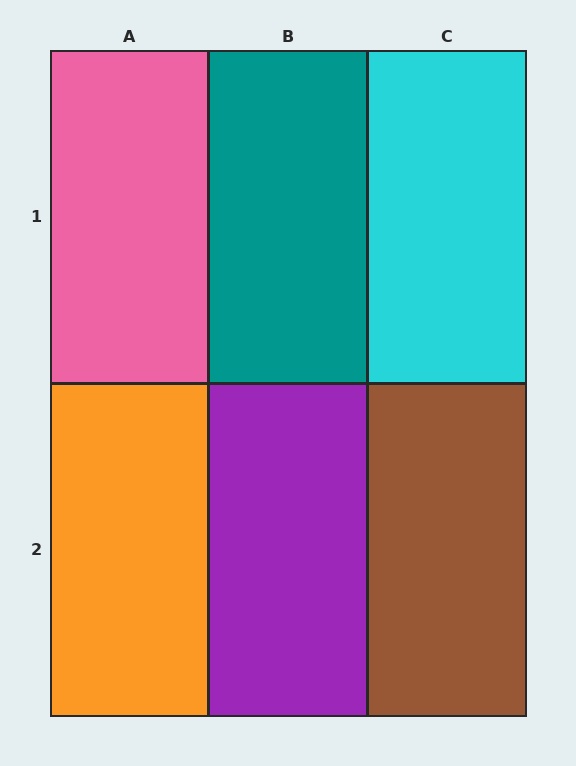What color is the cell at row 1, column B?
Teal.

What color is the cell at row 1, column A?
Pink.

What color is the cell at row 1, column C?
Cyan.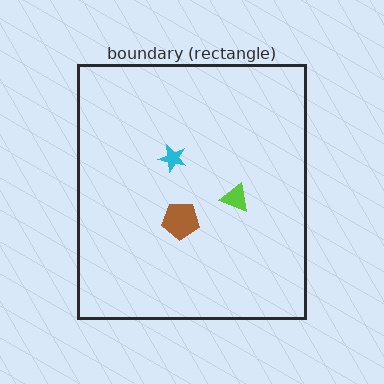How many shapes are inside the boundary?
3 inside, 0 outside.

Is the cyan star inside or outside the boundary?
Inside.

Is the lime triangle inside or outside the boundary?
Inside.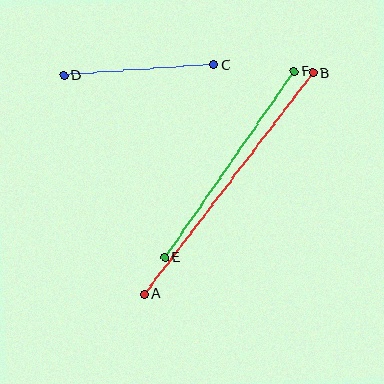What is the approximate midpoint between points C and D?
The midpoint is at approximately (139, 70) pixels.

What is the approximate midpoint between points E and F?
The midpoint is at approximately (230, 164) pixels.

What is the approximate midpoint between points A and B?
The midpoint is at approximately (228, 184) pixels.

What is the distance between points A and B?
The distance is approximately 278 pixels.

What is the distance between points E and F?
The distance is approximately 227 pixels.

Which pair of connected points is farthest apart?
Points A and B are farthest apart.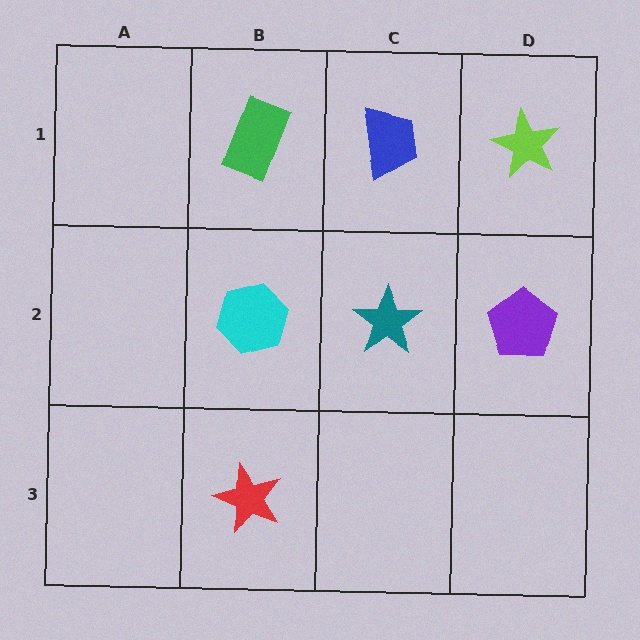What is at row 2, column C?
A teal star.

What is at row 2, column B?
A cyan hexagon.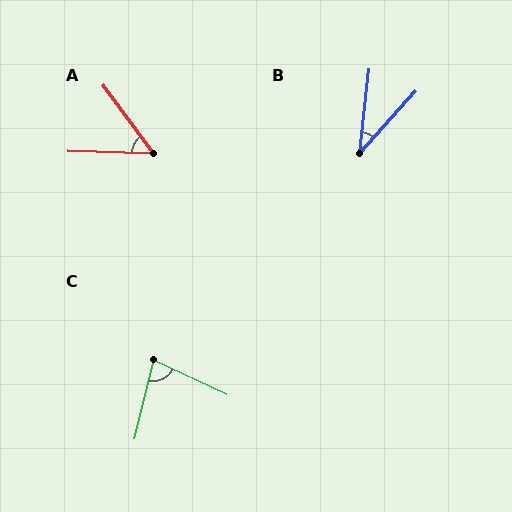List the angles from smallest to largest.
B (36°), A (52°), C (78°).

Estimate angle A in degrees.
Approximately 52 degrees.